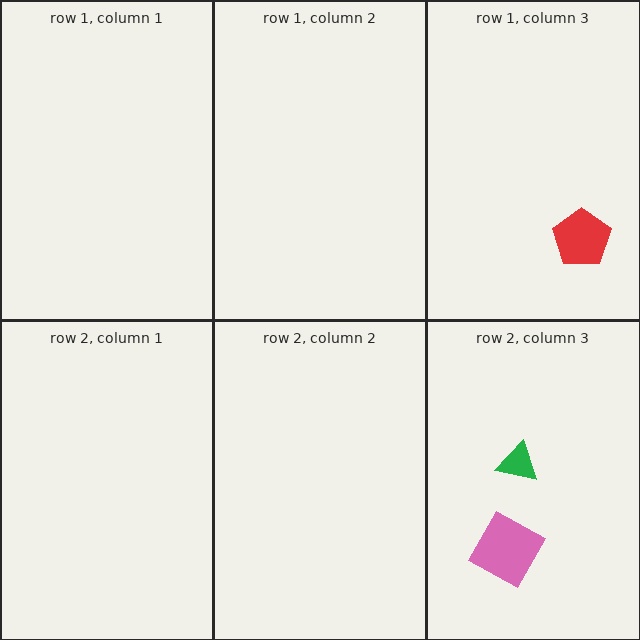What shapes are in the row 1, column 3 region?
The red pentagon.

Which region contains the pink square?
The row 2, column 3 region.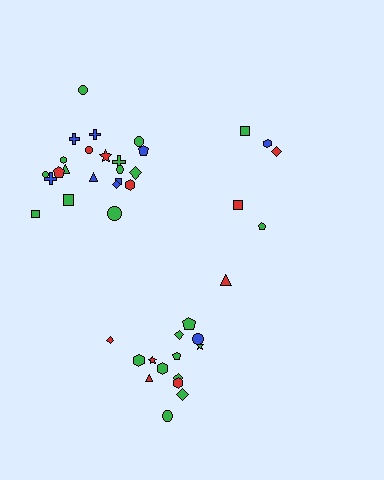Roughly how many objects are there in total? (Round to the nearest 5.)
Roughly 40 objects in total.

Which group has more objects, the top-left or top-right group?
The top-left group.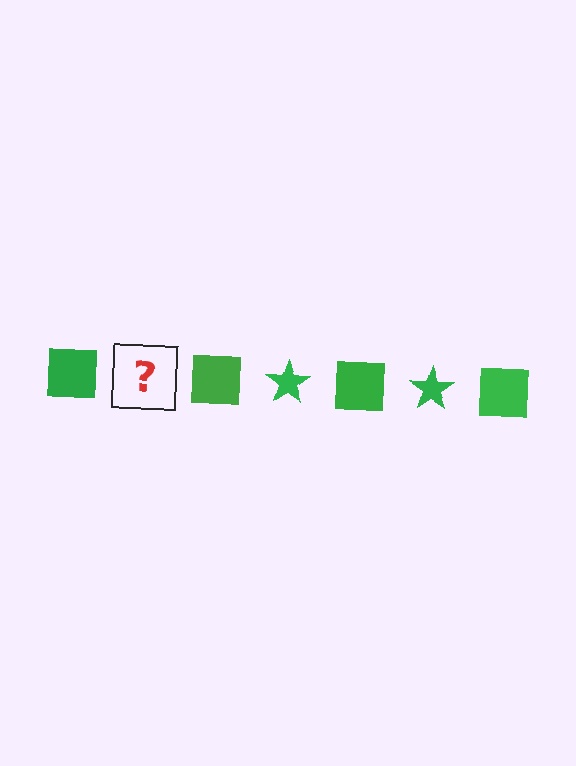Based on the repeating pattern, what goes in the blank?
The blank should be a green star.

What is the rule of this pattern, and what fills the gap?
The rule is that the pattern cycles through square, star shapes in green. The gap should be filled with a green star.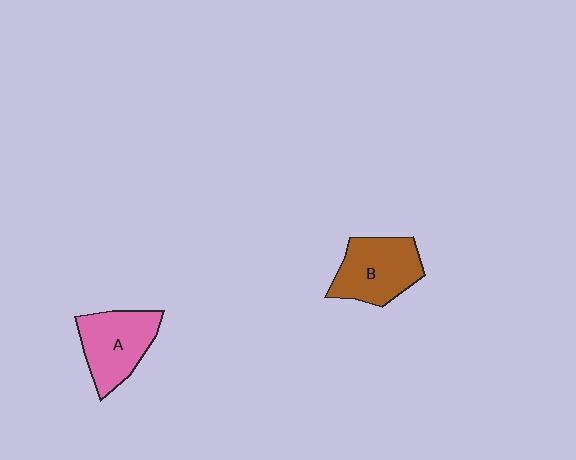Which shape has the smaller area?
Shape A (pink).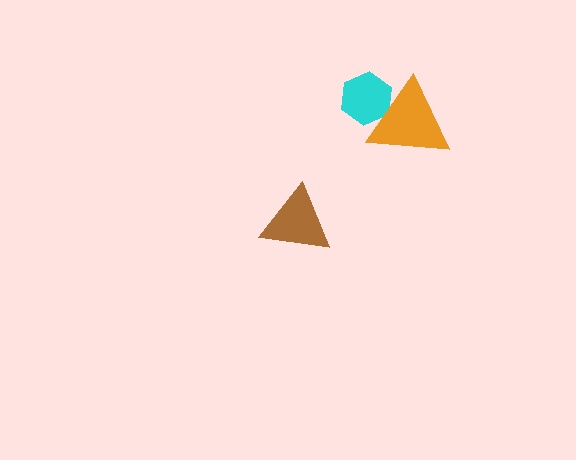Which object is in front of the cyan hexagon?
The orange triangle is in front of the cyan hexagon.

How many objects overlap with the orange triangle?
1 object overlaps with the orange triangle.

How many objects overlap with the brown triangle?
0 objects overlap with the brown triangle.